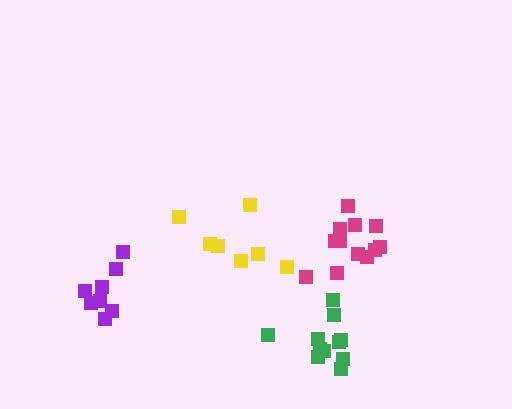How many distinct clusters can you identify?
There are 4 distinct clusters.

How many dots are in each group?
Group 1: 11 dots, Group 2: 12 dots, Group 3: 8 dots, Group 4: 7 dots (38 total).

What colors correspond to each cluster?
The clusters are colored: green, magenta, purple, yellow.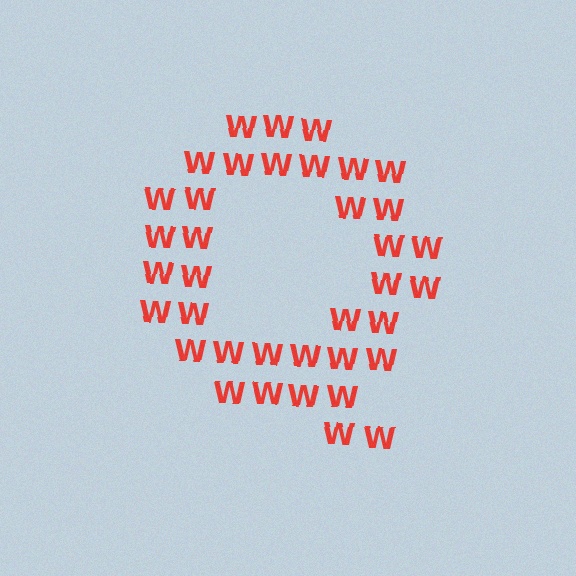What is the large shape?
The large shape is the letter Q.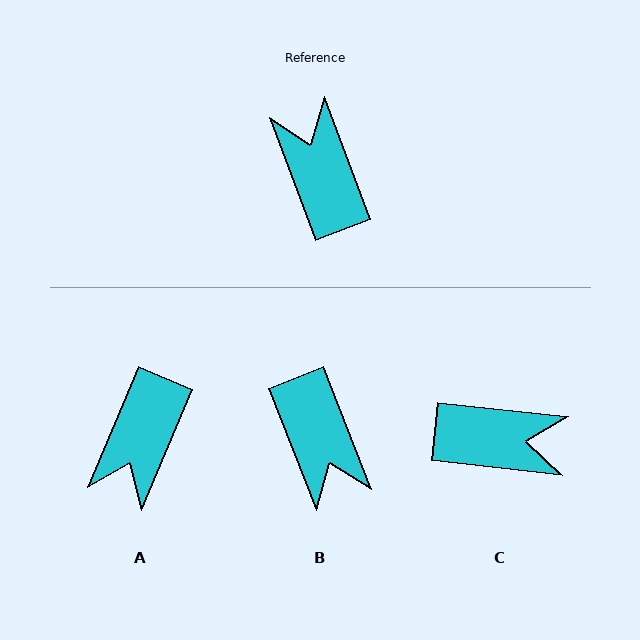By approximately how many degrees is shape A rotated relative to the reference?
Approximately 136 degrees counter-clockwise.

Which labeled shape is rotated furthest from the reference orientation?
B, about 180 degrees away.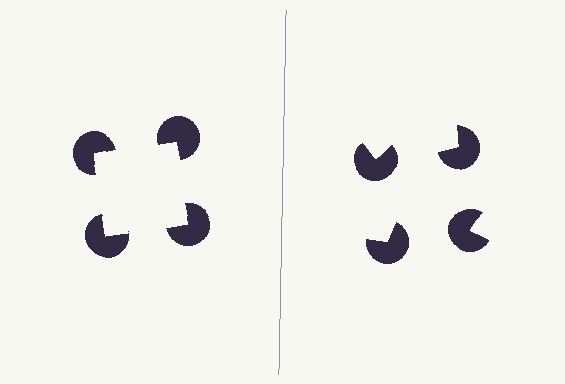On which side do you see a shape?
An illusory square appears on the left side. On the right side the wedge cuts are rotated, so no coherent shape forms.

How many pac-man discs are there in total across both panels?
8 — 4 on each side.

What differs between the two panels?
The pac-man discs are positioned identically on both sides; only the wedge orientations differ. On the left they align to a square; on the right they are misaligned.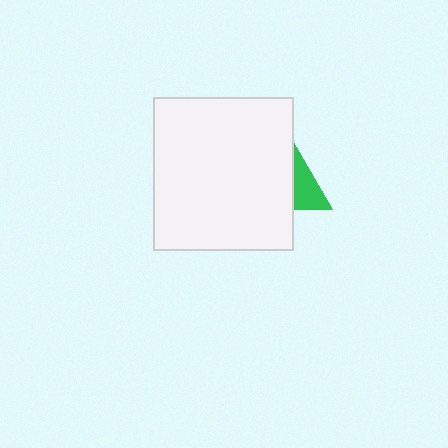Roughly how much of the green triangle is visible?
A small part of it is visible (roughly 35%).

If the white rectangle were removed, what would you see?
You would see the complete green triangle.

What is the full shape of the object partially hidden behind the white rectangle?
The partially hidden object is a green triangle.